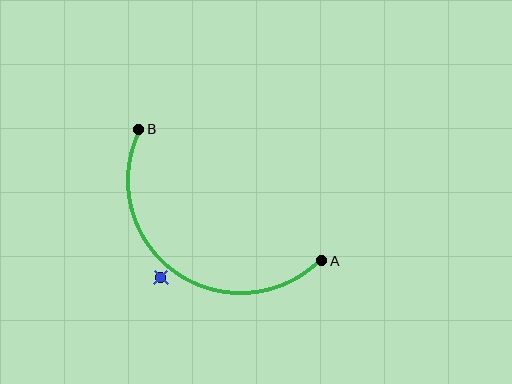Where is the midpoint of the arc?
The arc midpoint is the point on the curve farthest from the straight line joining A and B. It sits below and to the left of that line.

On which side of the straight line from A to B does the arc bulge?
The arc bulges below and to the left of the straight line connecting A and B.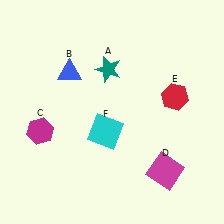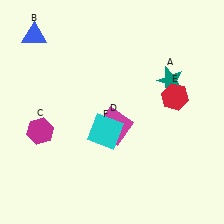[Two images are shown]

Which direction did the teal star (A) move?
The teal star (A) moved right.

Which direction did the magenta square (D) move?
The magenta square (D) moved left.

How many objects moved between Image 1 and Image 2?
3 objects moved between the two images.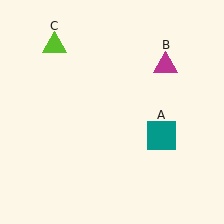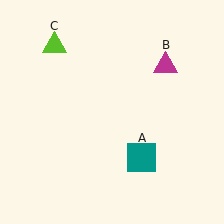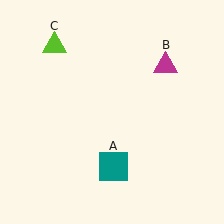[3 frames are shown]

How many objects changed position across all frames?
1 object changed position: teal square (object A).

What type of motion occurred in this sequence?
The teal square (object A) rotated clockwise around the center of the scene.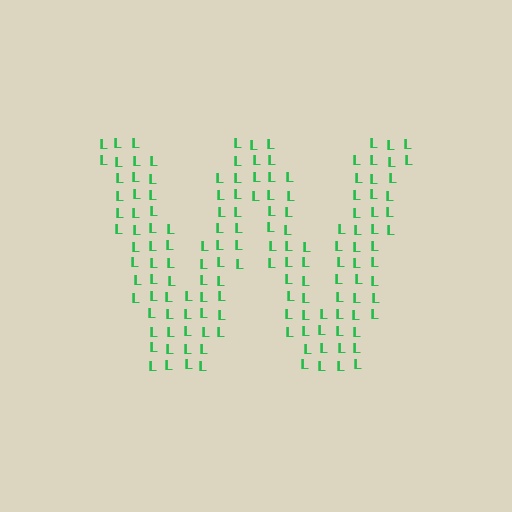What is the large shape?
The large shape is the letter W.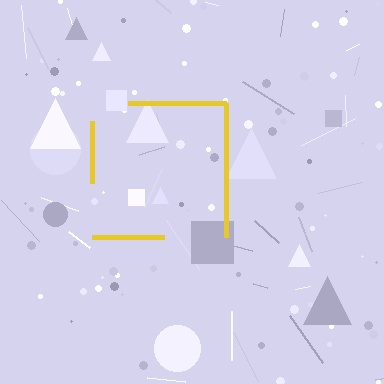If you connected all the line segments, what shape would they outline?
They would outline a square.